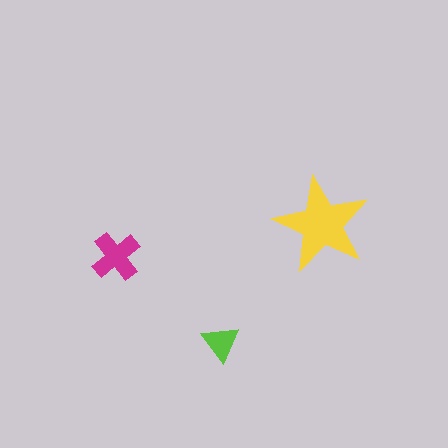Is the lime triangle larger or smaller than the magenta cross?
Smaller.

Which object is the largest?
The yellow star.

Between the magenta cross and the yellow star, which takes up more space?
The yellow star.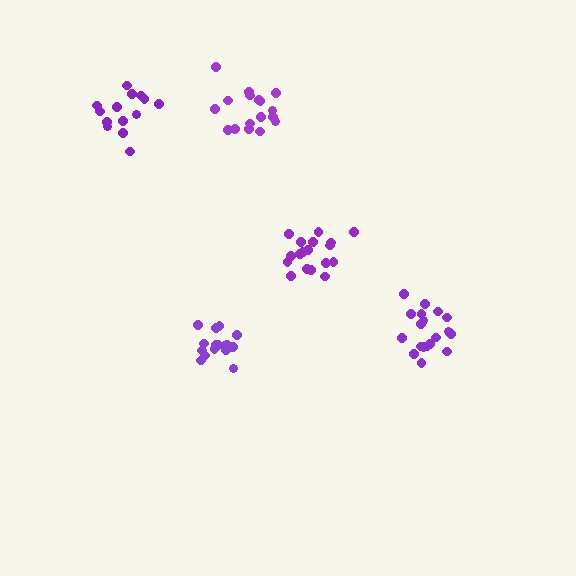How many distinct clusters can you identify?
There are 5 distinct clusters.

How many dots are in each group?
Group 1: 16 dots, Group 2: 18 dots, Group 3: 14 dots, Group 4: 17 dots, Group 5: 19 dots (84 total).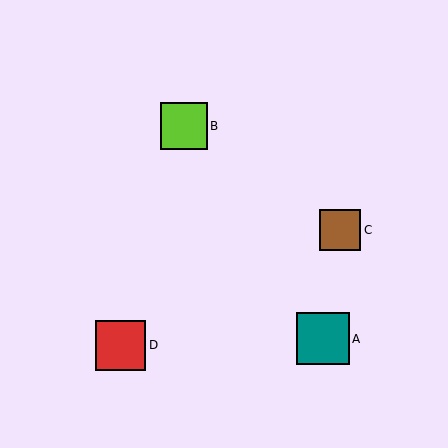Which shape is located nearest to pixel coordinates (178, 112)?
The lime square (labeled B) at (184, 126) is nearest to that location.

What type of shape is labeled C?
Shape C is a brown square.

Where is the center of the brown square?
The center of the brown square is at (340, 230).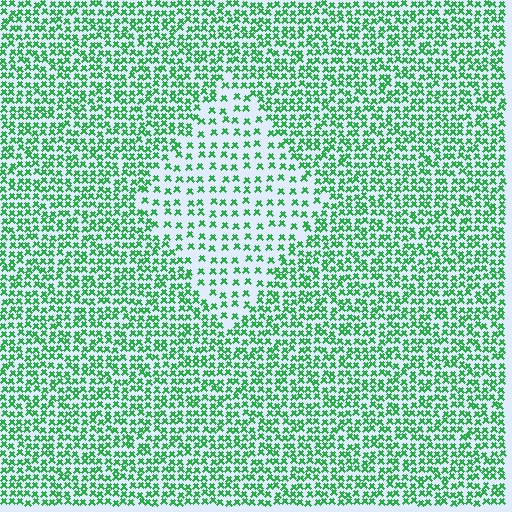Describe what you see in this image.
The image contains small green elements arranged at two different densities. A diamond-shaped region is visible where the elements are less densely packed than the surrounding area.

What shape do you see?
I see a diamond.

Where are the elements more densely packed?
The elements are more densely packed outside the diamond boundary.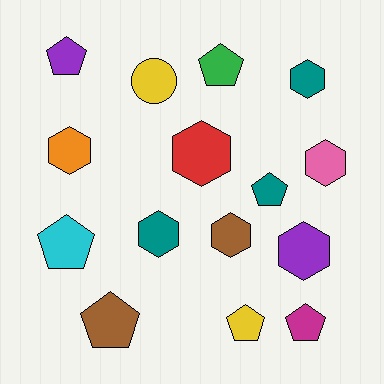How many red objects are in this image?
There is 1 red object.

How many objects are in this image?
There are 15 objects.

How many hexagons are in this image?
There are 7 hexagons.